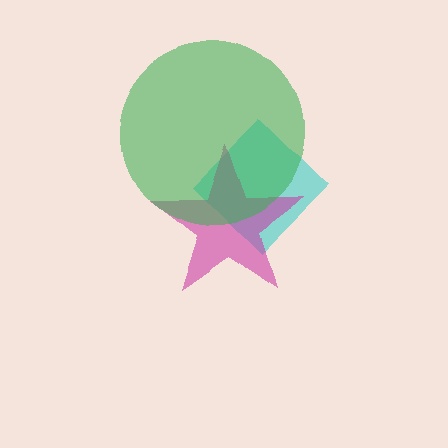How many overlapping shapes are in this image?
There are 3 overlapping shapes in the image.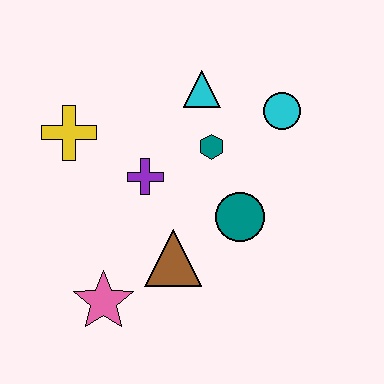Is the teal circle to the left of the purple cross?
No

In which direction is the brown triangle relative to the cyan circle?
The brown triangle is below the cyan circle.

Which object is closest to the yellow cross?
The purple cross is closest to the yellow cross.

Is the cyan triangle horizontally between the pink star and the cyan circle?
Yes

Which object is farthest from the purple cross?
The cyan circle is farthest from the purple cross.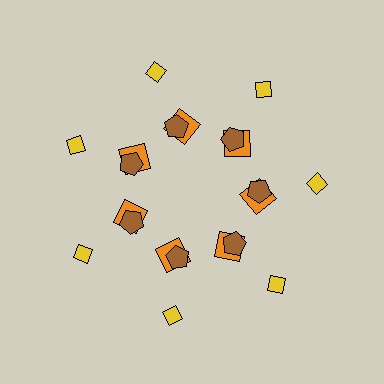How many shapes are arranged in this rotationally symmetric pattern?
There are 21 shapes, arranged in 7 groups of 3.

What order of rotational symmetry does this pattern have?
This pattern has 7-fold rotational symmetry.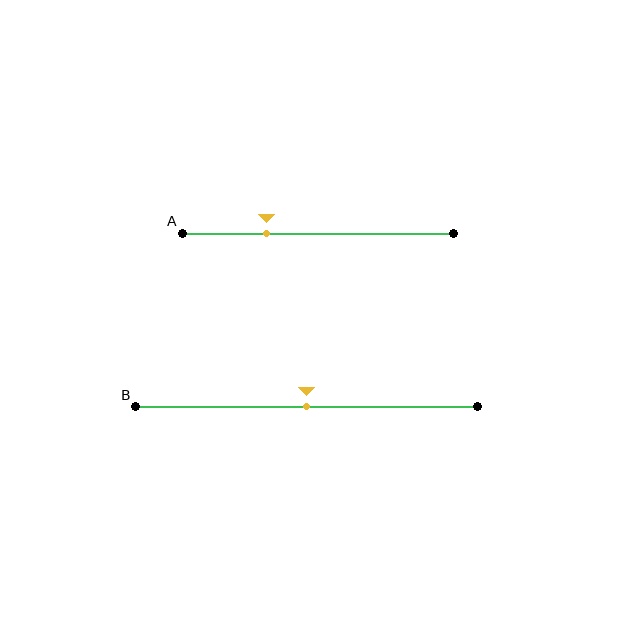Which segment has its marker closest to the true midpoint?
Segment B has its marker closest to the true midpoint.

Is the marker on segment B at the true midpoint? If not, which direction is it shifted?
Yes, the marker on segment B is at the true midpoint.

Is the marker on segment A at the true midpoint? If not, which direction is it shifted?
No, the marker on segment A is shifted to the left by about 19% of the segment length.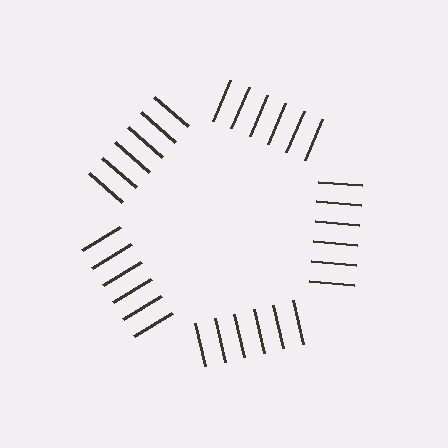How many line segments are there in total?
30 — 6 along each of the 5 edges.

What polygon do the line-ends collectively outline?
An illusory pentagon — the line segments terminate on its edges but no continuous stroke is drawn.